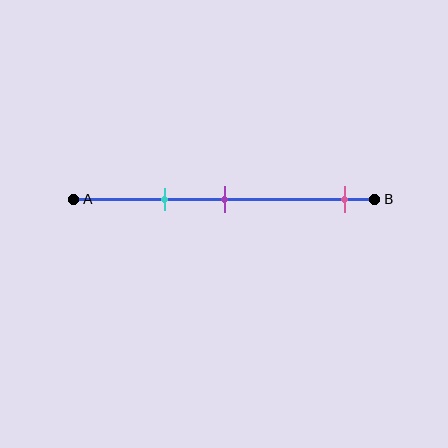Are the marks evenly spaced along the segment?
No, the marks are not evenly spaced.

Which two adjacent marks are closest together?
The cyan and purple marks are the closest adjacent pair.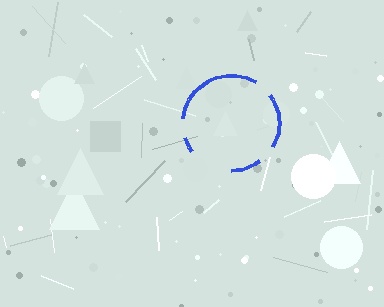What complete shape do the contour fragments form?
The contour fragments form a circle.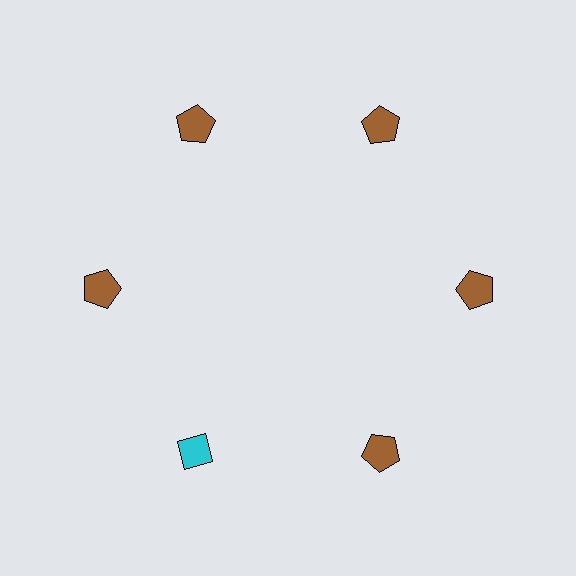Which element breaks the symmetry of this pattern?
The cyan diamond at roughly the 7 o'clock position breaks the symmetry. All other shapes are brown pentagons.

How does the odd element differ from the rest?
It differs in both color (cyan instead of brown) and shape (diamond instead of pentagon).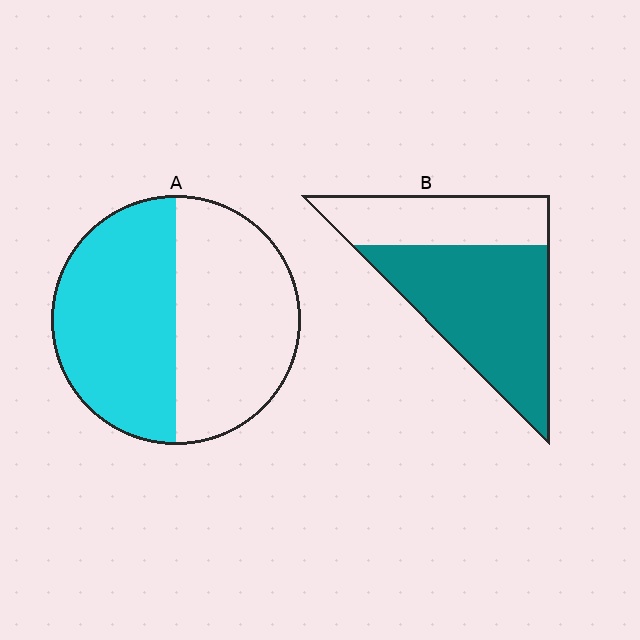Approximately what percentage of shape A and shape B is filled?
A is approximately 50% and B is approximately 65%.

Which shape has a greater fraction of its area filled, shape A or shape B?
Shape B.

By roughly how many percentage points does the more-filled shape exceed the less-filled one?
By roughly 15 percentage points (B over A).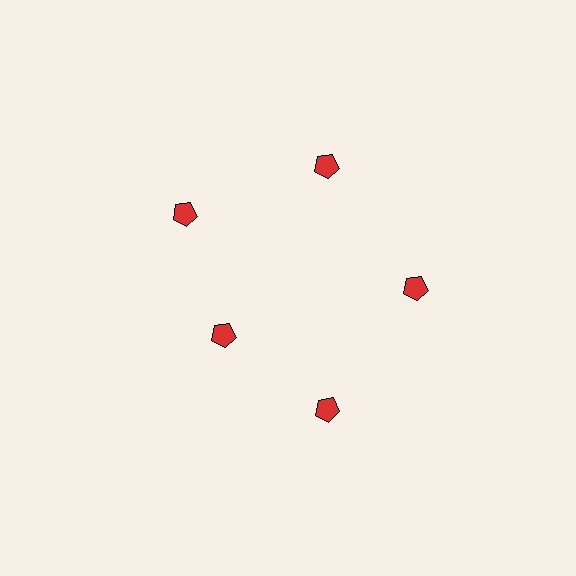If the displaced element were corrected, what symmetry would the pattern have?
It would have 5-fold rotational symmetry — the pattern would map onto itself every 72 degrees.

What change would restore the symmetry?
The symmetry would be restored by moving it outward, back onto the ring so that all 5 pentagons sit at equal angles and equal distance from the center.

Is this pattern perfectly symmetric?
No. The 5 red pentagons are arranged in a ring, but one element near the 8 o'clock position is pulled inward toward the center, breaking the 5-fold rotational symmetry.